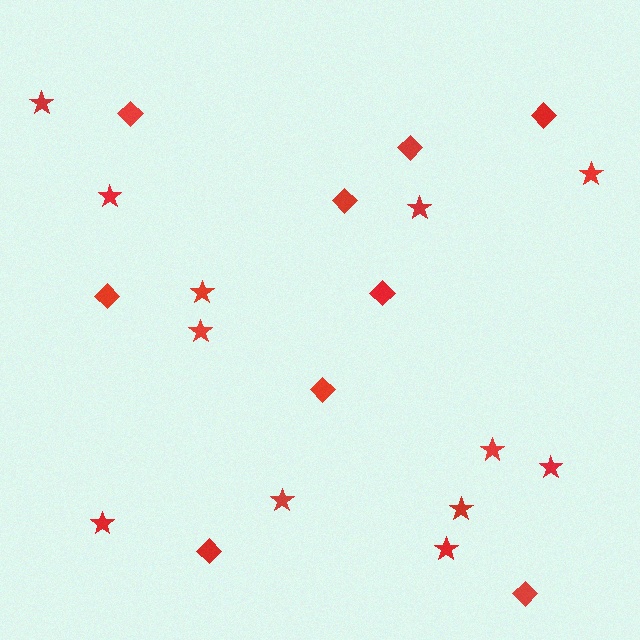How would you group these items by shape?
There are 2 groups: one group of diamonds (9) and one group of stars (12).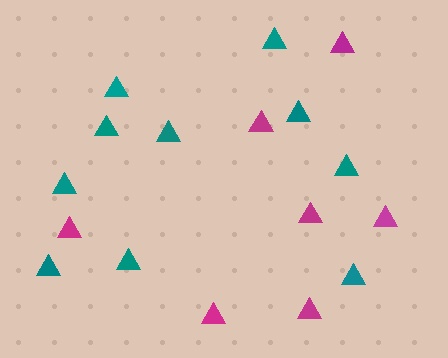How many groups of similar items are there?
There are 2 groups: one group of teal triangles (10) and one group of magenta triangles (7).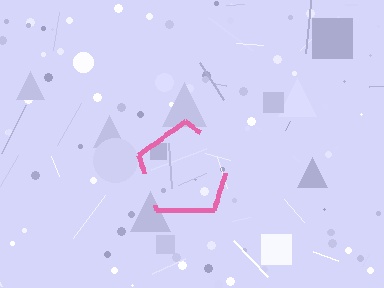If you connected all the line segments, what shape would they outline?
They would outline a pentagon.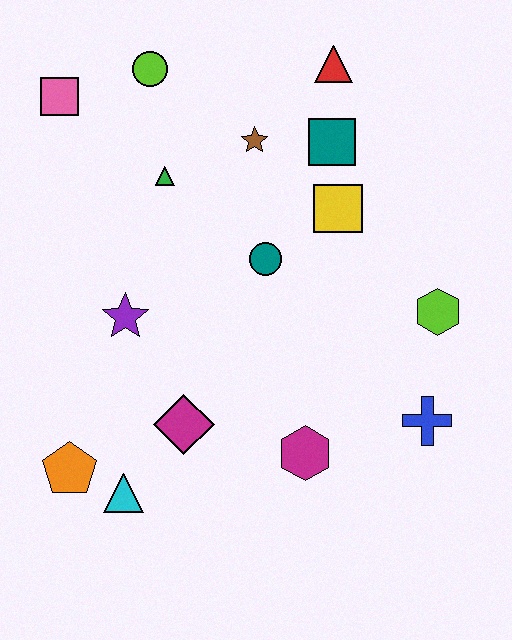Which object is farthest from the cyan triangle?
The red triangle is farthest from the cyan triangle.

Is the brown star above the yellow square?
Yes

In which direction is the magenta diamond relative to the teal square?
The magenta diamond is below the teal square.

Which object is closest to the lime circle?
The pink square is closest to the lime circle.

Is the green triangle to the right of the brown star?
No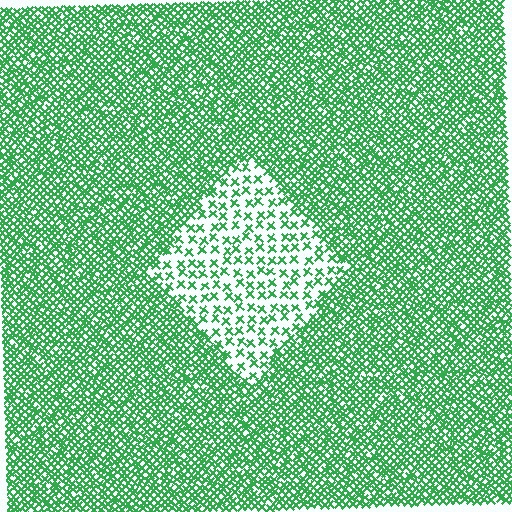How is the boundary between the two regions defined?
The boundary is defined by a change in element density (approximately 2.8x ratio). All elements are the same color, size, and shape.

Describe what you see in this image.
The image contains small green elements arranged at two different densities. A diamond-shaped region is visible where the elements are less densely packed than the surrounding area.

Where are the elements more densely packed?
The elements are more densely packed outside the diamond boundary.